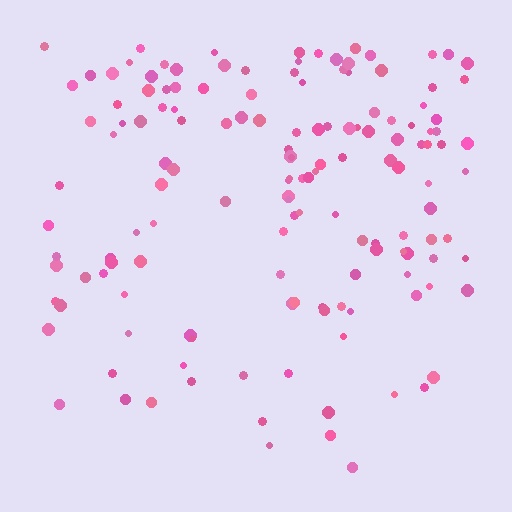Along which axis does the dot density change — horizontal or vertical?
Vertical.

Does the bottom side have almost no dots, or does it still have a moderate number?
Still a moderate number, just noticeably fewer than the top.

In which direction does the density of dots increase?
From bottom to top, with the top side densest.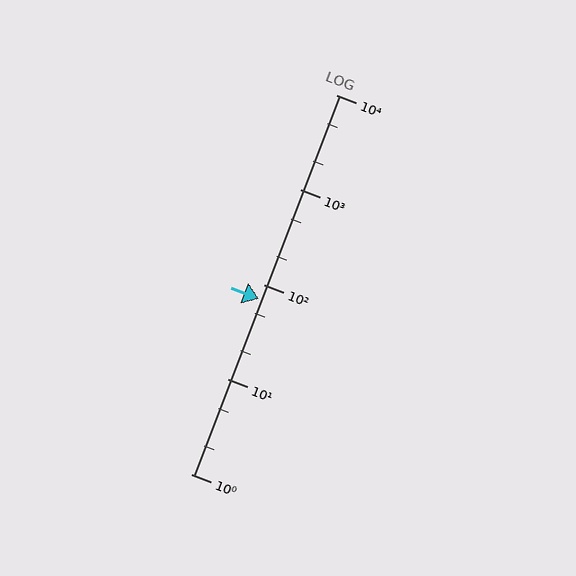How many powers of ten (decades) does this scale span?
The scale spans 4 decades, from 1 to 10000.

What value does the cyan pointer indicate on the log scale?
The pointer indicates approximately 70.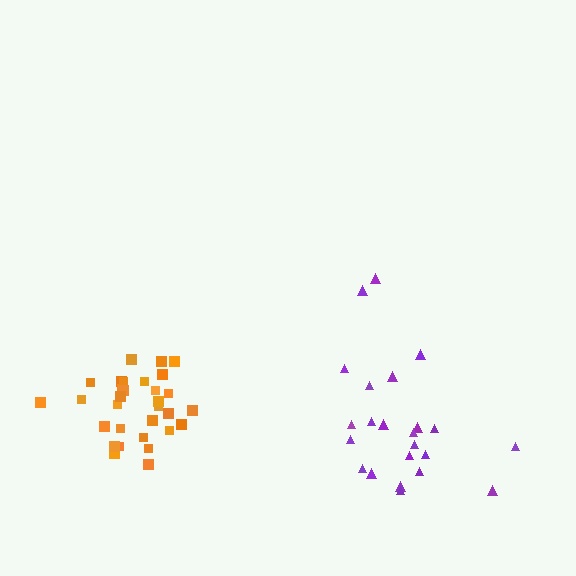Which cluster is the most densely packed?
Orange.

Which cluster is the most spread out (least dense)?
Purple.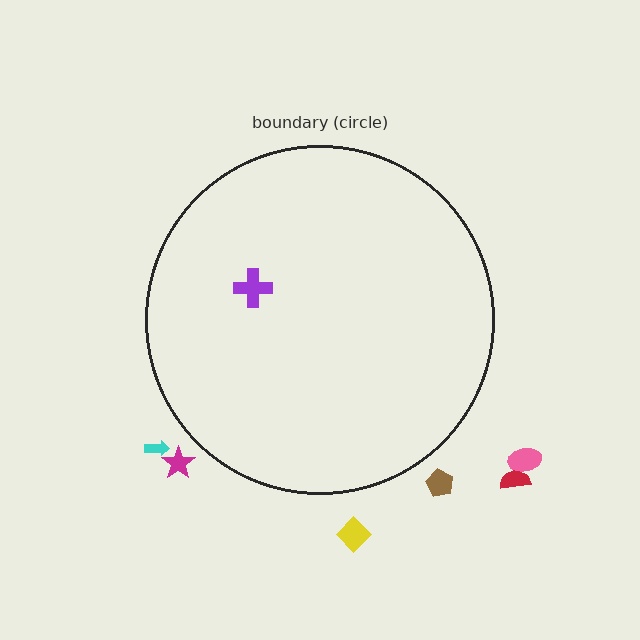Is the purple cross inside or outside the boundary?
Inside.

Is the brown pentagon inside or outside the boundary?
Outside.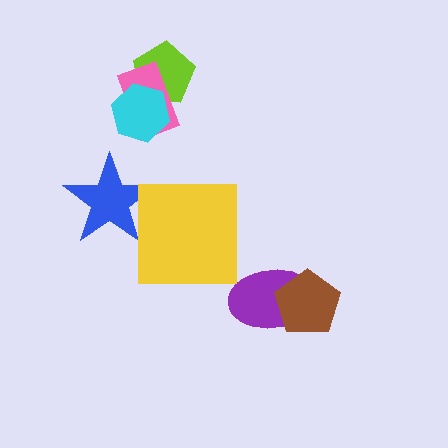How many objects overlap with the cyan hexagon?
2 objects overlap with the cyan hexagon.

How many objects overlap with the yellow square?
1 object overlaps with the yellow square.